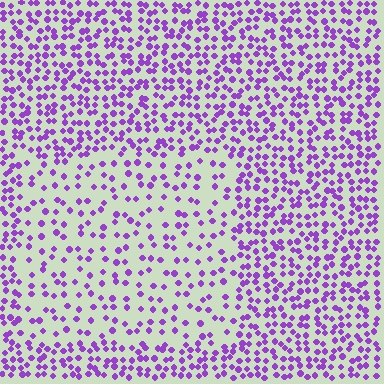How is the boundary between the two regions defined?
The boundary is defined by a change in element density (approximately 2.1x ratio). All elements are the same color, size, and shape.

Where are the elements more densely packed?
The elements are more densely packed outside the rectangle boundary.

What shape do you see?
I see a rectangle.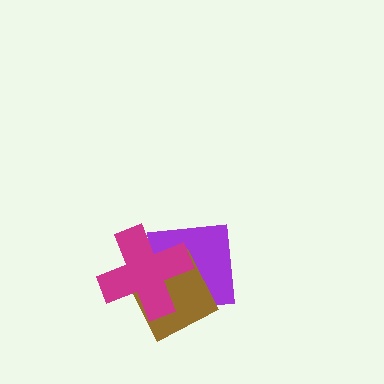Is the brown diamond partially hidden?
Yes, it is partially covered by another shape.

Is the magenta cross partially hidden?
No, no other shape covers it.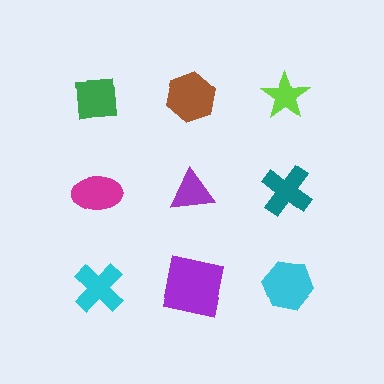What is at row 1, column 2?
A brown hexagon.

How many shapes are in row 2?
3 shapes.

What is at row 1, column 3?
A lime star.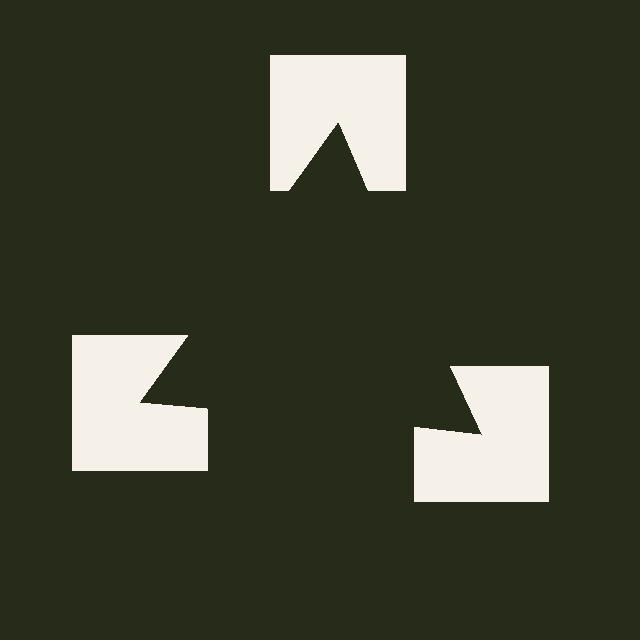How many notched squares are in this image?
There are 3 — one at each vertex of the illusory triangle.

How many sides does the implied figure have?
3 sides.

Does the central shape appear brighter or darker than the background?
It typically appears slightly darker than the background, even though no actual brightness change is drawn.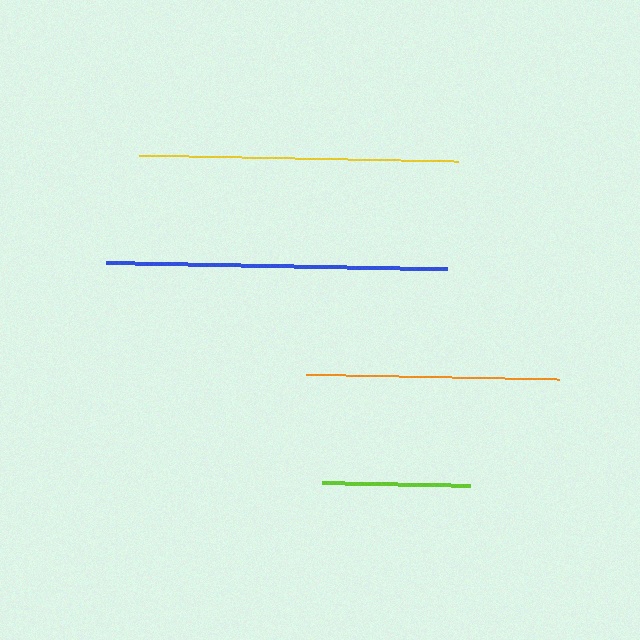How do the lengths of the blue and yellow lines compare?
The blue and yellow lines are approximately the same length.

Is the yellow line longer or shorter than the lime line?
The yellow line is longer than the lime line.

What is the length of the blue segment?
The blue segment is approximately 342 pixels long.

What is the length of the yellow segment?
The yellow segment is approximately 319 pixels long.